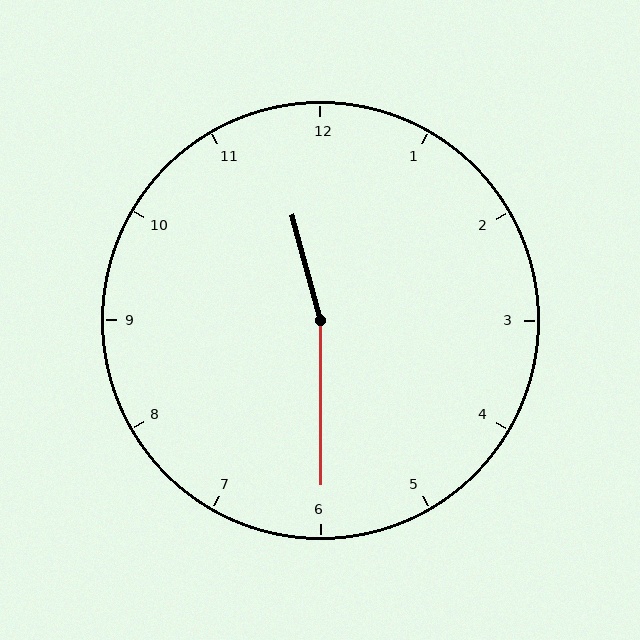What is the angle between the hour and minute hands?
Approximately 165 degrees.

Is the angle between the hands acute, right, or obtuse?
It is obtuse.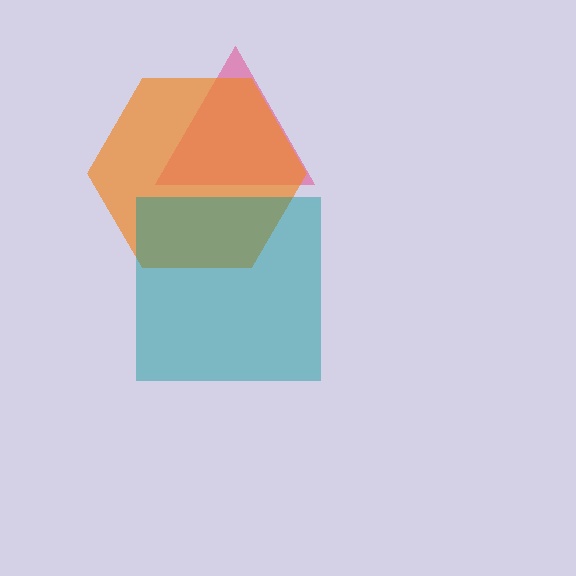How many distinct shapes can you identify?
There are 3 distinct shapes: a pink triangle, an orange hexagon, a teal square.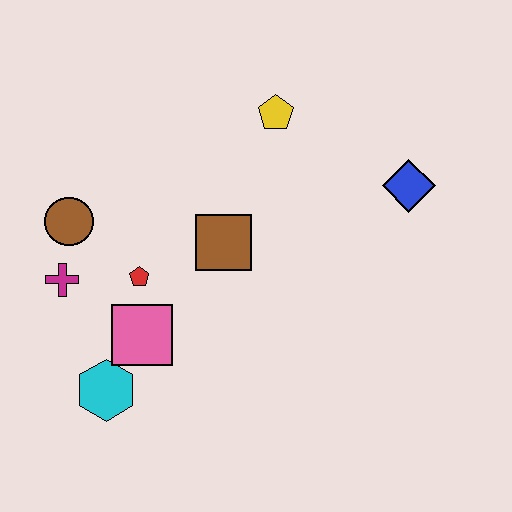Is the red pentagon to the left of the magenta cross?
No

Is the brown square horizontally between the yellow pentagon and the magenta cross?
Yes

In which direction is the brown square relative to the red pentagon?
The brown square is to the right of the red pentagon.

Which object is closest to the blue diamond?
The yellow pentagon is closest to the blue diamond.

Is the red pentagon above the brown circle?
No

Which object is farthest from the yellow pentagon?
The cyan hexagon is farthest from the yellow pentagon.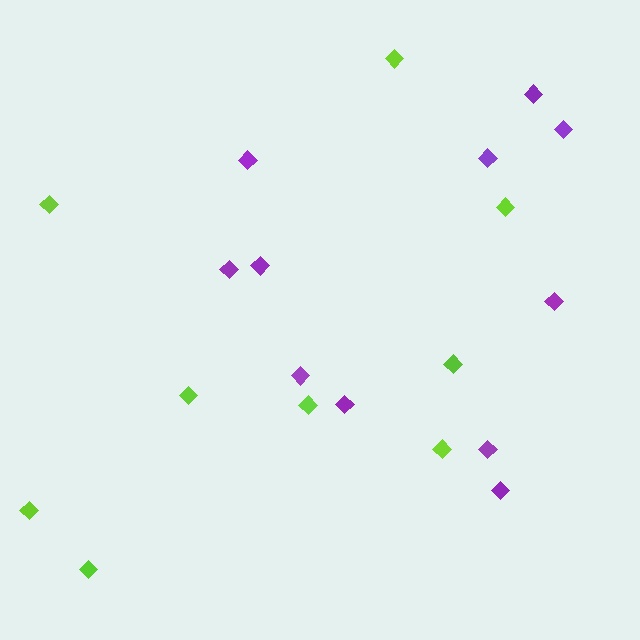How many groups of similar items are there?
There are 2 groups: one group of purple diamonds (11) and one group of lime diamonds (9).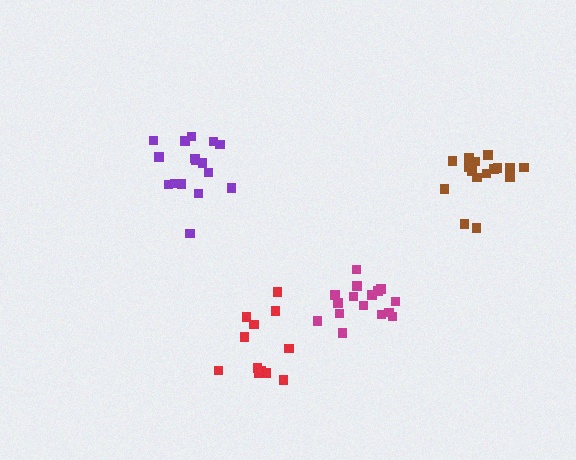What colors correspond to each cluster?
The clusters are colored: magenta, purple, brown, red.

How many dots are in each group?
Group 1: 16 dots, Group 2: 16 dots, Group 3: 16 dots, Group 4: 12 dots (60 total).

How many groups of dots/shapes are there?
There are 4 groups.